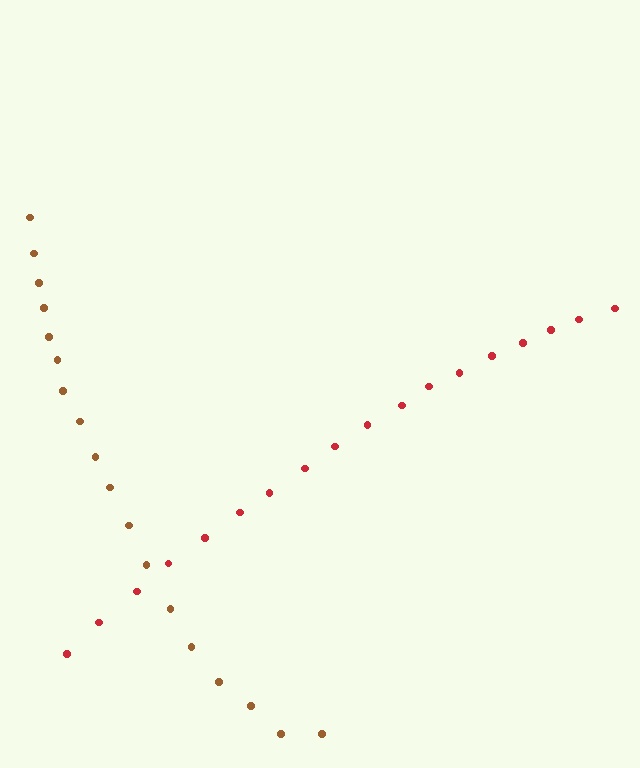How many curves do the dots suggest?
There are 2 distinct paths.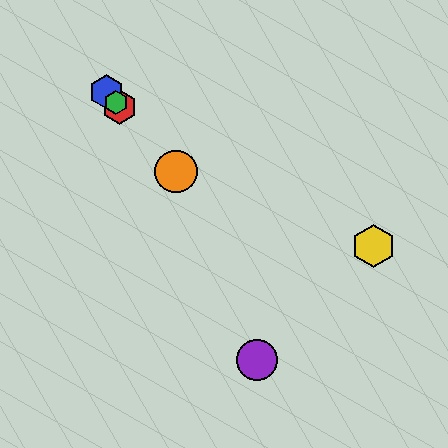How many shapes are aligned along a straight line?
4 shapes (the red hexagon, the blue hexagon, the green hexagon, the orange circle) are aligned along a straight line.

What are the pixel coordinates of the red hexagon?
The red hexagon is at (120, 107).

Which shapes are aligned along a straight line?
The red hexagon, the blue hexagon, the green hexagon, the orange circle are aligned along a straight line.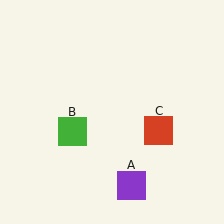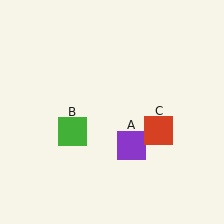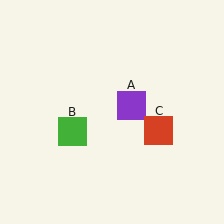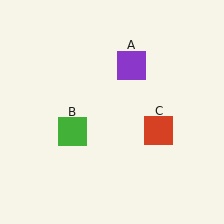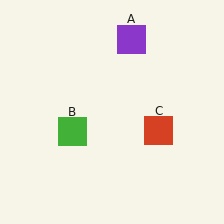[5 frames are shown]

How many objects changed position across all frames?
1 object changed position: purple square (object A).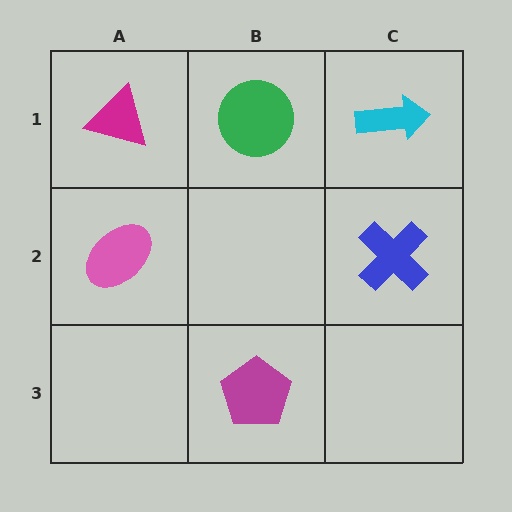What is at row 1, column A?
A magenta triangle.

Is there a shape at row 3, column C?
No, that cell is empty.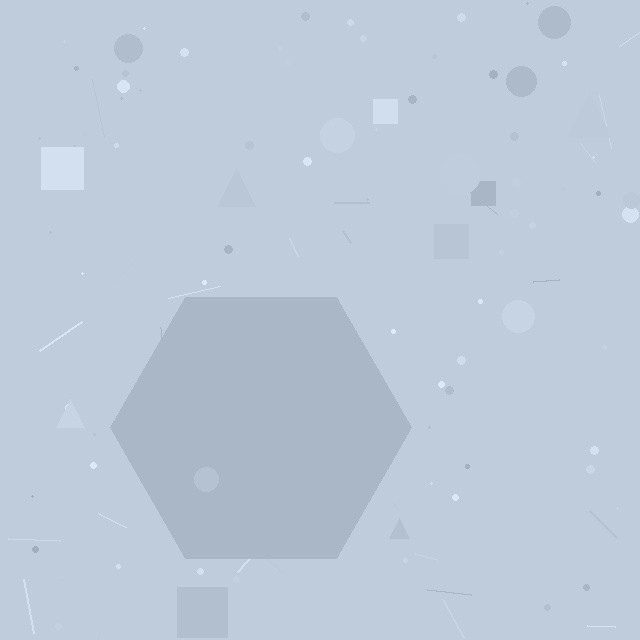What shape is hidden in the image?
A hexagon is hidden in the image.